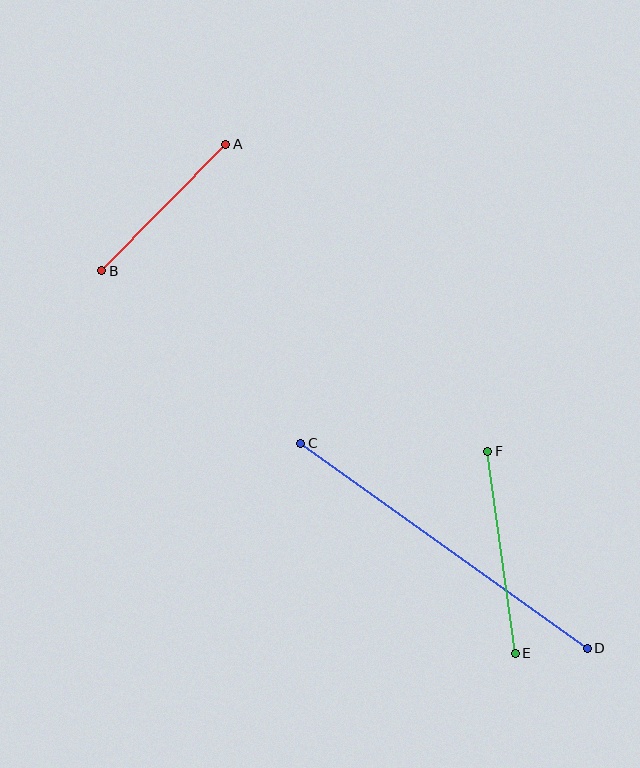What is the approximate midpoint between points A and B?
The midpoint is at approximately (164, 207) pixels.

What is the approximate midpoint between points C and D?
The midpoint is at approximately (444, 546) pixels.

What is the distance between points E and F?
The distance is approximately 204 pixels.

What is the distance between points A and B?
The distance is approximately 177 pixels.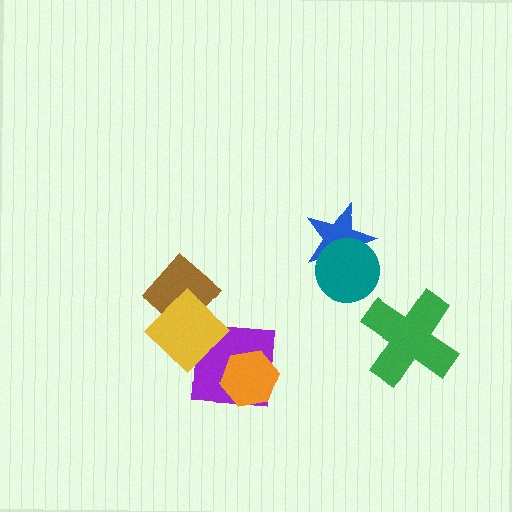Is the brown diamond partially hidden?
Yes, it is partially covered by another shape.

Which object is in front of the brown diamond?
The yellow diamond is in front of the brown diamond.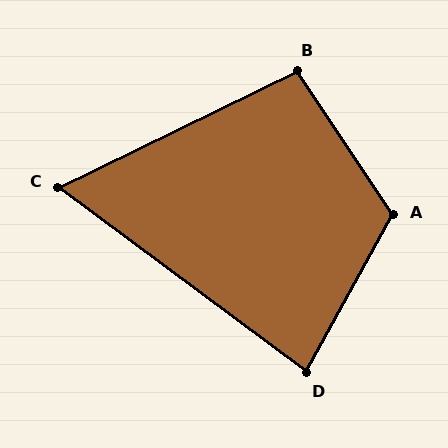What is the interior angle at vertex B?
Approximately 98 degrees (obtuse).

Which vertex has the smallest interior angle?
C, at approximately 63 degrees.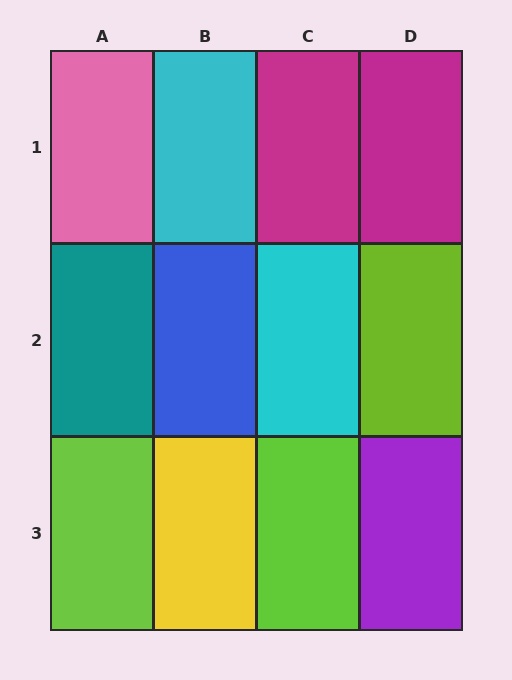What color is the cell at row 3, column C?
Lime.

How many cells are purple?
1 cell is purple.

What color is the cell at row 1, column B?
Cyan.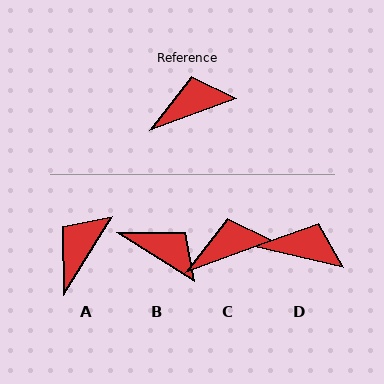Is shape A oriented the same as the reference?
No, it is off by about 38 degrees.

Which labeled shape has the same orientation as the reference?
C.